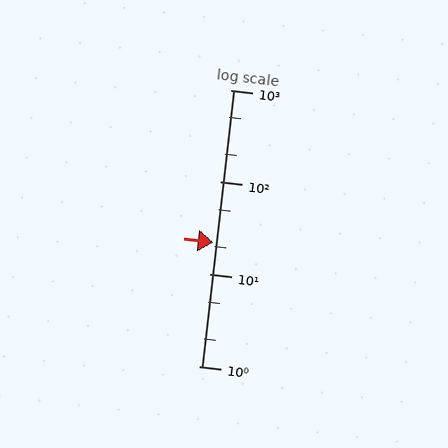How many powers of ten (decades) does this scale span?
The scale spans 3 decades, from 1 to 1000.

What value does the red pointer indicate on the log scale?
The pointer indicates approximately 22.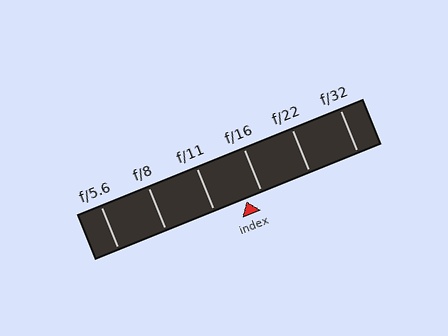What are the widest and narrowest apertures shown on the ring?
The widest aperture shown is f/5.6 and the narrowest is f/32.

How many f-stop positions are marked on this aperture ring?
There are 6 f-stop positions marked.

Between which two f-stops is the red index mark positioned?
The index mark is between f/11 and f/16.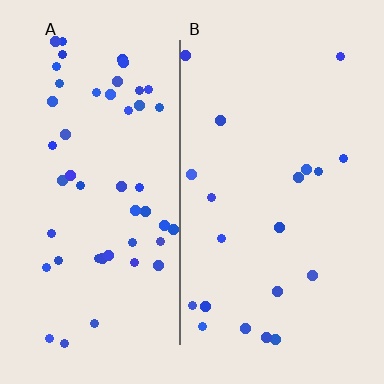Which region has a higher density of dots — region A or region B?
A (the left).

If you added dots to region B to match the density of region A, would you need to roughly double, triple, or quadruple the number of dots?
Approximately triple.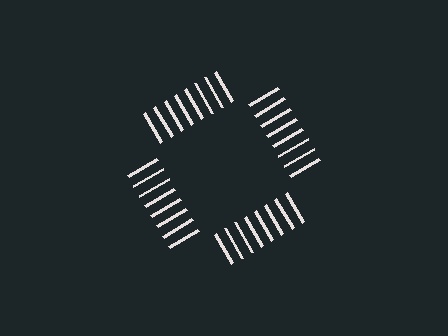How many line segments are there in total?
32 — 8 along each of the 4 edges.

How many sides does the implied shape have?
4 sides — the line-ends trace a square.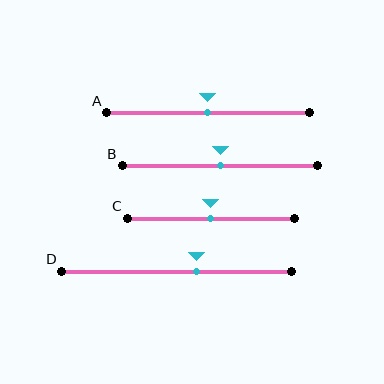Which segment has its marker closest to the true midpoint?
Segment A has its marker closest to the true midpoint.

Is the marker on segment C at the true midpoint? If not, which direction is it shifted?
Yes, the marker on segment C is at the true midpoint.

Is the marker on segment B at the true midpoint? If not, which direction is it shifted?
Yes, the marker on segment B is at the true midpoint.